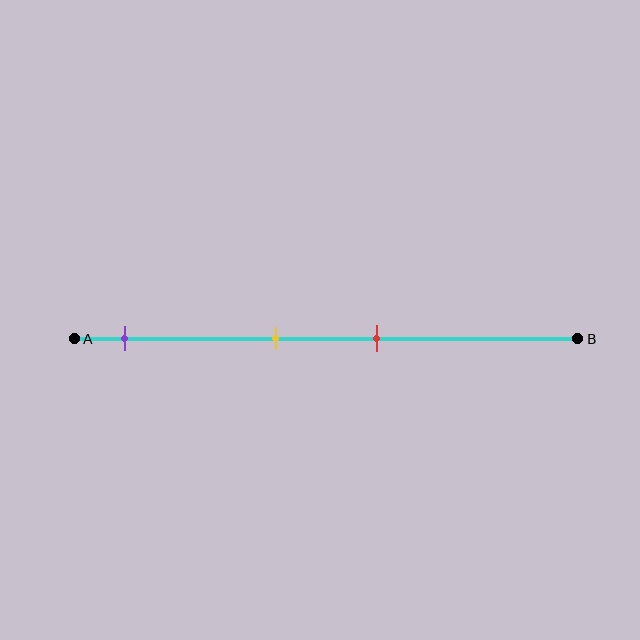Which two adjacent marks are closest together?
The yellow and red marks are the closest adjacent pair.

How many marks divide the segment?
There are 3 marks dividing the segment.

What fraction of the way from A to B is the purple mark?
The purple mark is approximately 10% (0.1) of the way from A to B.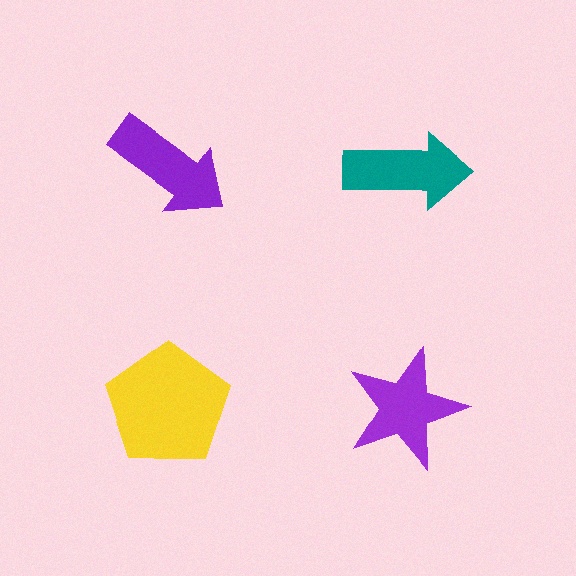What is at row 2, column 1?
A yellow pentagon.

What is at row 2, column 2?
A purple star.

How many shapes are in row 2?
2 shapes.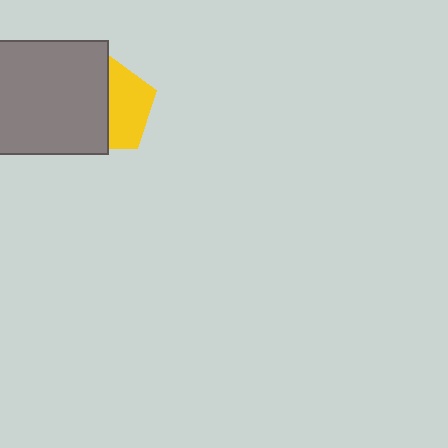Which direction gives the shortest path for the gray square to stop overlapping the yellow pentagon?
Moving left gives the shortest separation.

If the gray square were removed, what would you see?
You would see the complete yellow pentagon.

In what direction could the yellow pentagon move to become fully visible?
The yellow pentagon could move right. That would shift it out from behind the gray square entirely.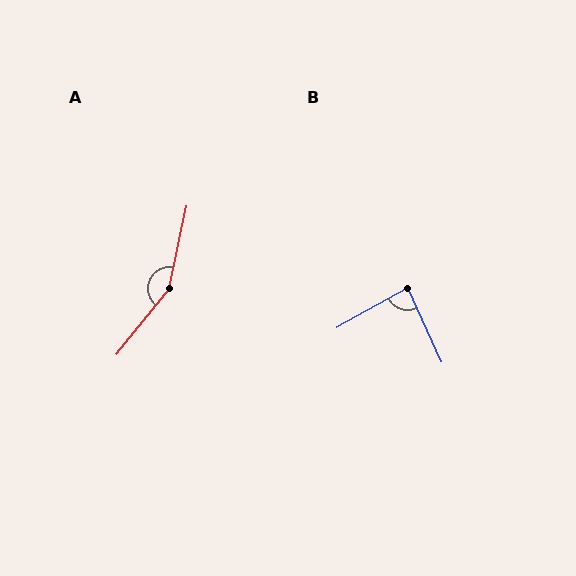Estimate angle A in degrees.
Approximately 153 degrees.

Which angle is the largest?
A, at approximately 153 degrees.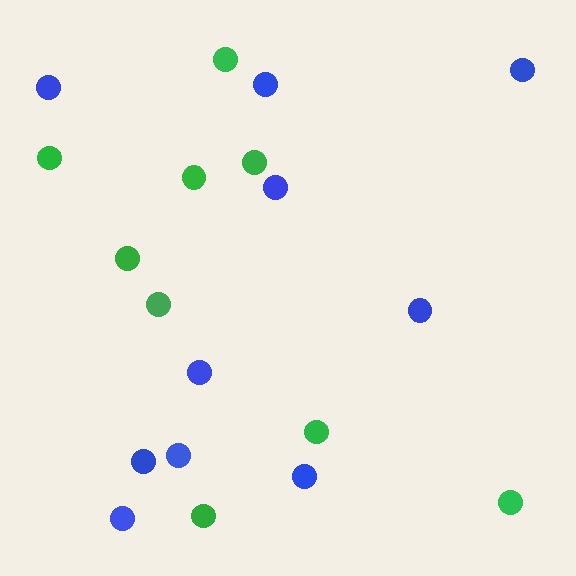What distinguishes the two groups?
There are 2 groups: one group of green circles (9) and one group of blue circles (10).